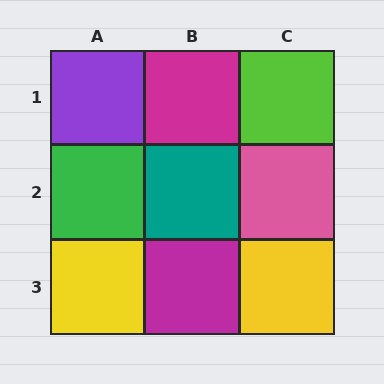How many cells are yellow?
2 cells are yellow.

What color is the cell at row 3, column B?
Magenta.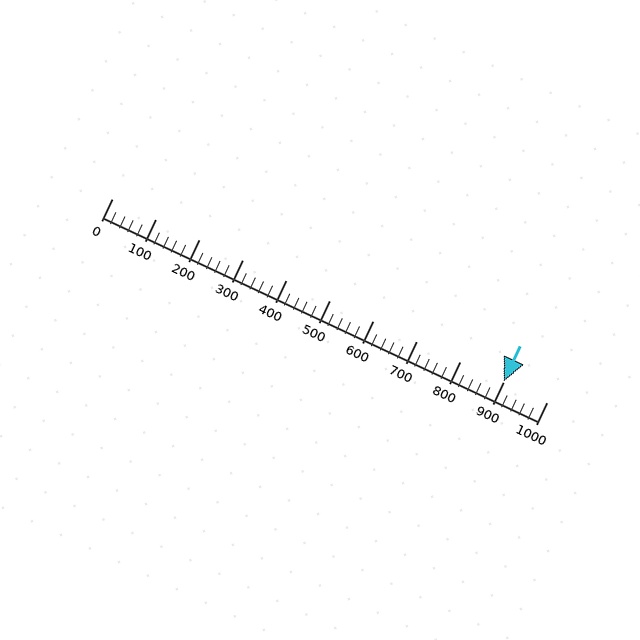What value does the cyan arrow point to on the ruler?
The cyan arrow points to approximately 900.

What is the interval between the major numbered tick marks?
The major tick marks are spaced 100 units apart.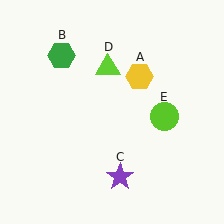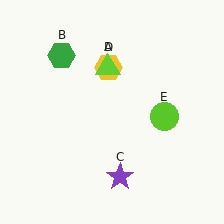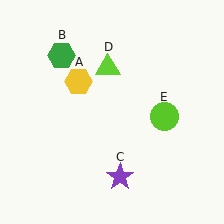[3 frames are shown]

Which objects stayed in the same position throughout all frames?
Green hexagon (object B) and purple star (object C) and lime triangle (object D) and lime circle (object E) remained stationary.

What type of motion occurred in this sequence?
The yellow hexagon (object A) rotated counterclockwise around the center of the scene.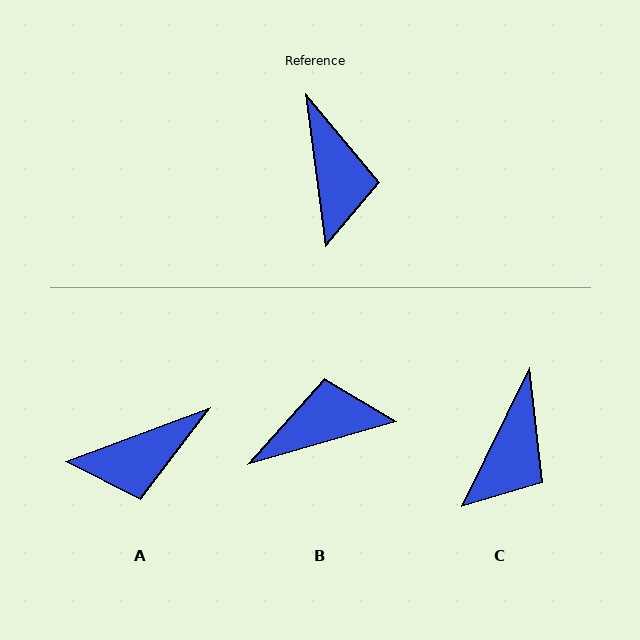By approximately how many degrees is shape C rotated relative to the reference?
Approximately 33 degrees clockwise.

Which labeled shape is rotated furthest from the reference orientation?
B, about 99 degrees away.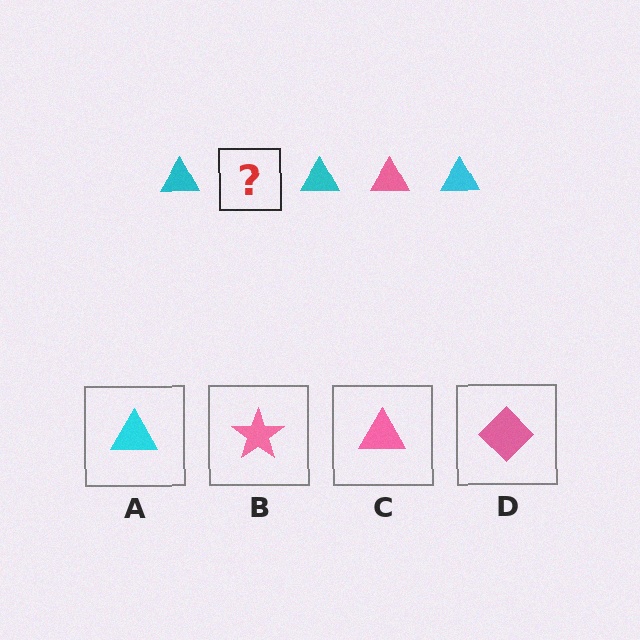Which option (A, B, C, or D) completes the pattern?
C.